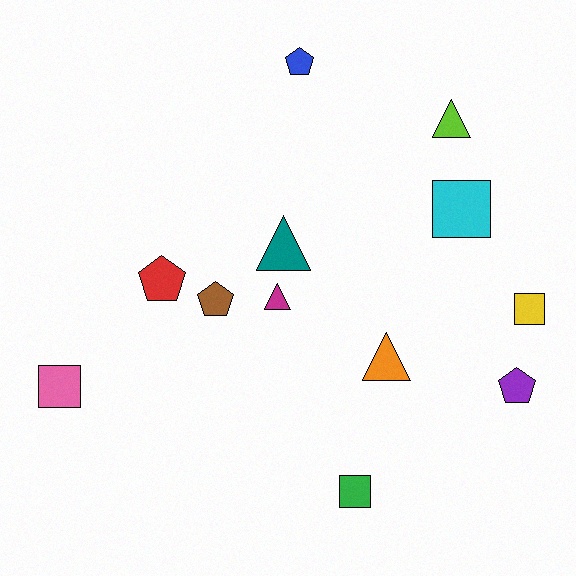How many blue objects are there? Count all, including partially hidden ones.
There is 1 blue object.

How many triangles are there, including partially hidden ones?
There are 4 triangles.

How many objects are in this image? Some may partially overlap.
There are 12 objects.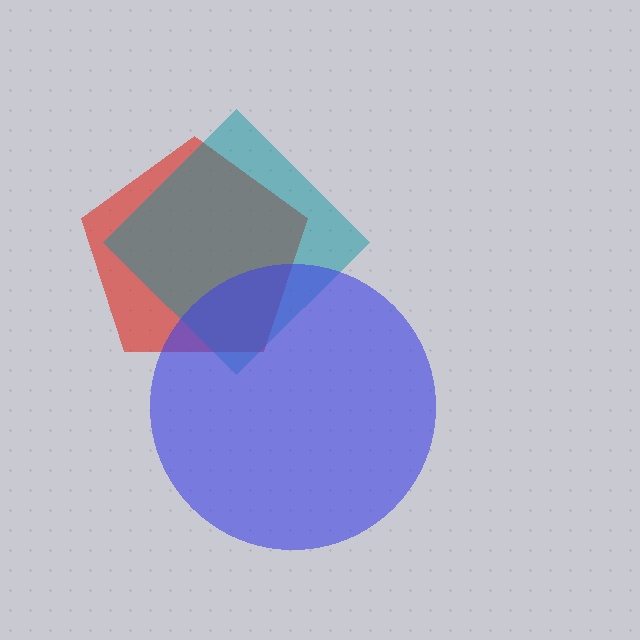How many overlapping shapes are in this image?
There are 3 overlapping shapes in the image.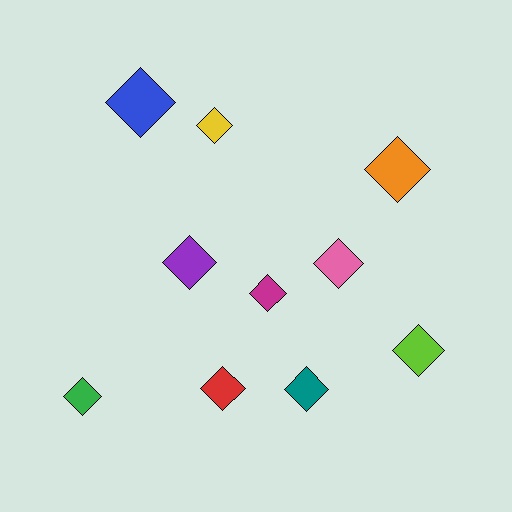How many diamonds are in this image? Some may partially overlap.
There are 10 diamonds.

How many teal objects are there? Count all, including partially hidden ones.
There is 1 teal object.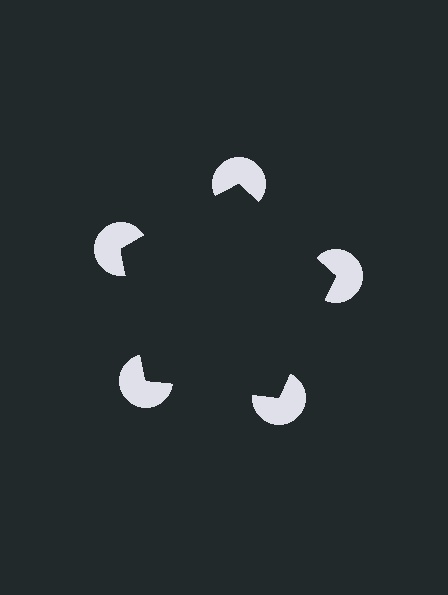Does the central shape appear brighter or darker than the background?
It typically appears slightly darker than the background, even though no actual brightness change is drawn.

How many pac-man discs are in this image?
There are 5 — one at each vertex of the illusory pentagon.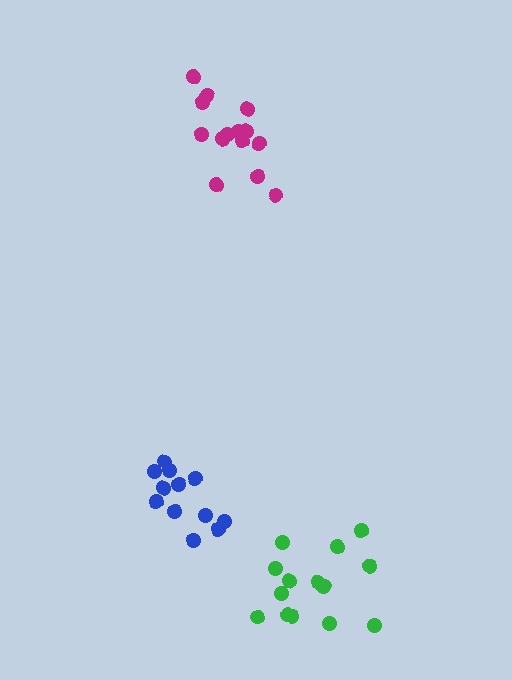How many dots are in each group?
Group 1: 12 dots, Group 2: 14 dots, Group 3: 14 dots (40 total).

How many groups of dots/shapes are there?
There are 3 groups.